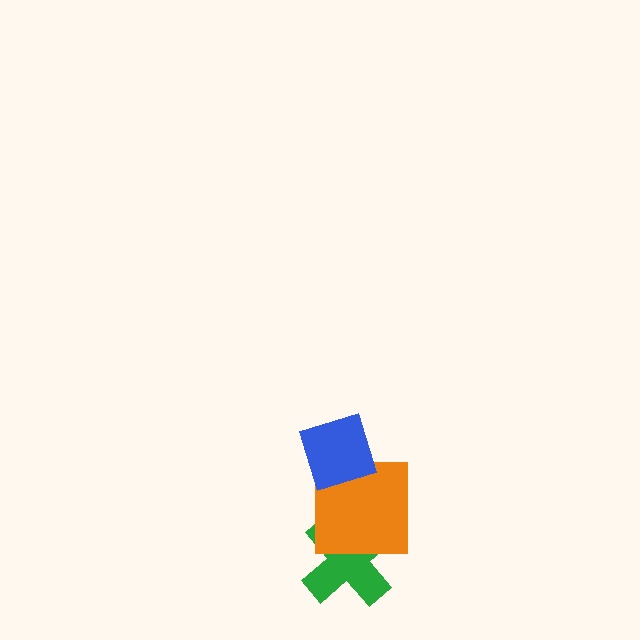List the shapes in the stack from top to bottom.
From top to bottom: the blue diamond, the orange square, the green cross.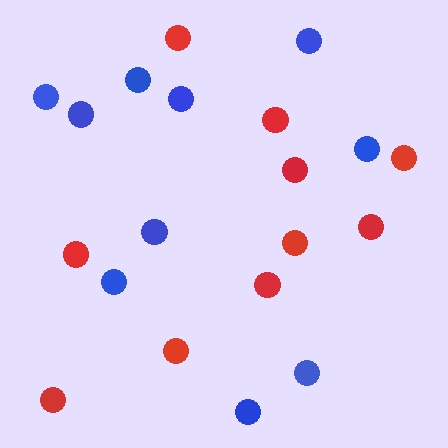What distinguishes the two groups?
There are 2 groups: one group of blue circles (10) and one group of red circles (10).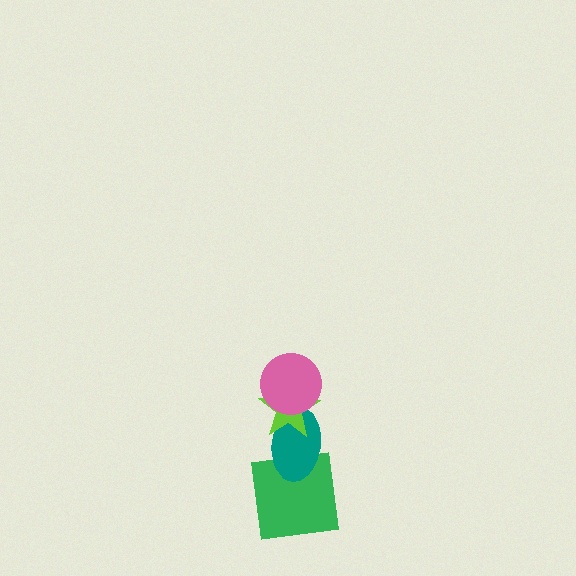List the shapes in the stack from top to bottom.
From top to bottom: the pink circle, the lime star, the teal ellipse, the green square.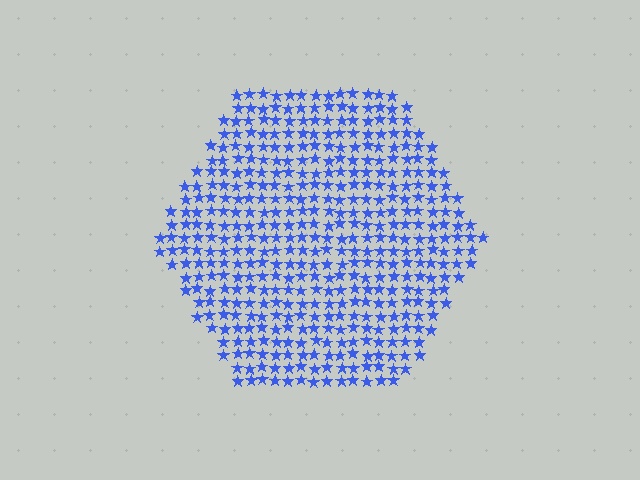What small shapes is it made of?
It is made of small stars.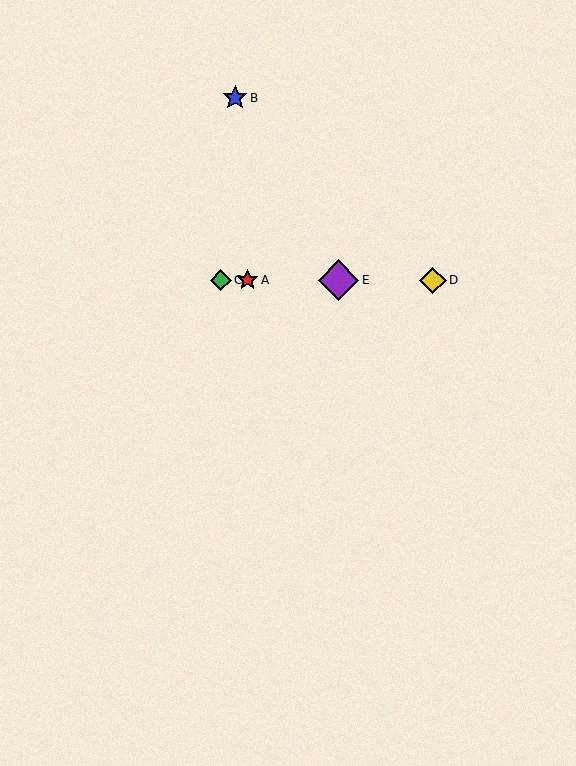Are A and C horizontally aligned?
Yes, both are at y≈280.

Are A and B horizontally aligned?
No, A is at y≈280 and B is at y≈98.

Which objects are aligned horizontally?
Objects A, C, D, E are aligned horizontally.